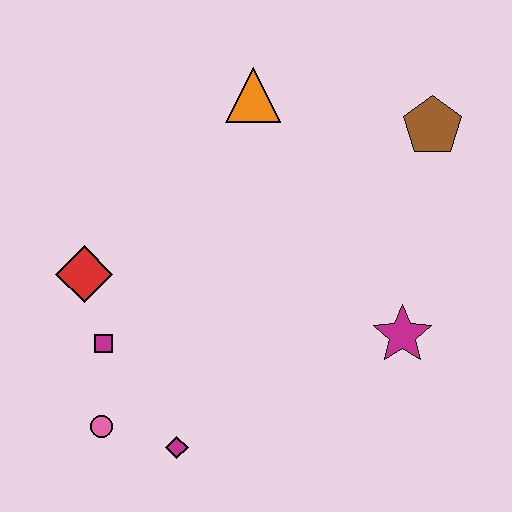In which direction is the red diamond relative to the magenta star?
The red diamond is to the left of the magenta star.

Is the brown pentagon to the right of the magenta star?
Yes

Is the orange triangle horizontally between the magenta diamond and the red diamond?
No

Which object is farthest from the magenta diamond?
The brown pentagon is farthest from the magenta diamond.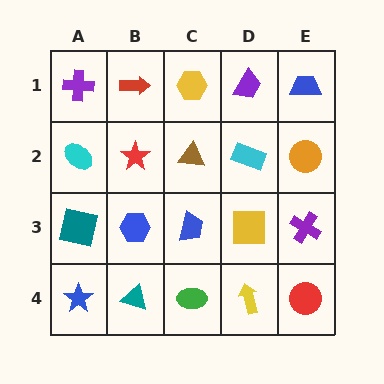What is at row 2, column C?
A brown triangle.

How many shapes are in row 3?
5 shapes.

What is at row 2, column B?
A red star.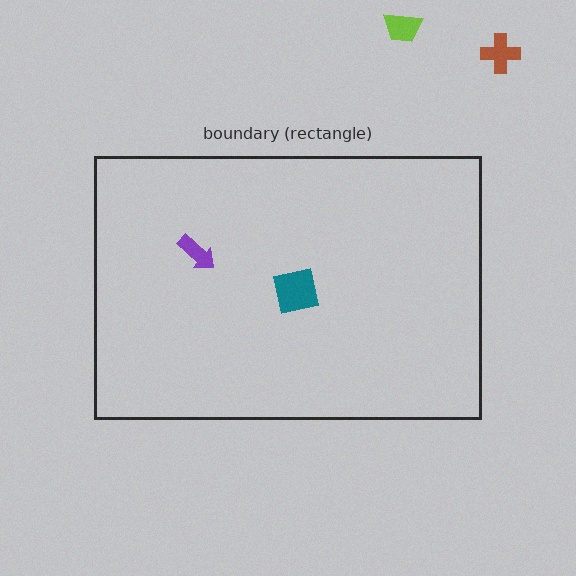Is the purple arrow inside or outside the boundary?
Inside.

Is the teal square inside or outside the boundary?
Inside.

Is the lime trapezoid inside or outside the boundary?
Outside.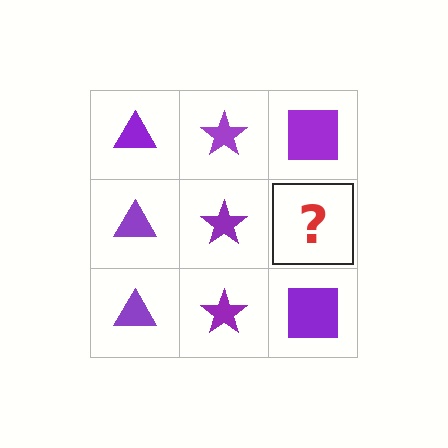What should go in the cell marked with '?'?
The missing cell should contain a purple square.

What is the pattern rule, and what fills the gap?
The rule is that each column has a consistent shape. The gap should be filled with a purple square.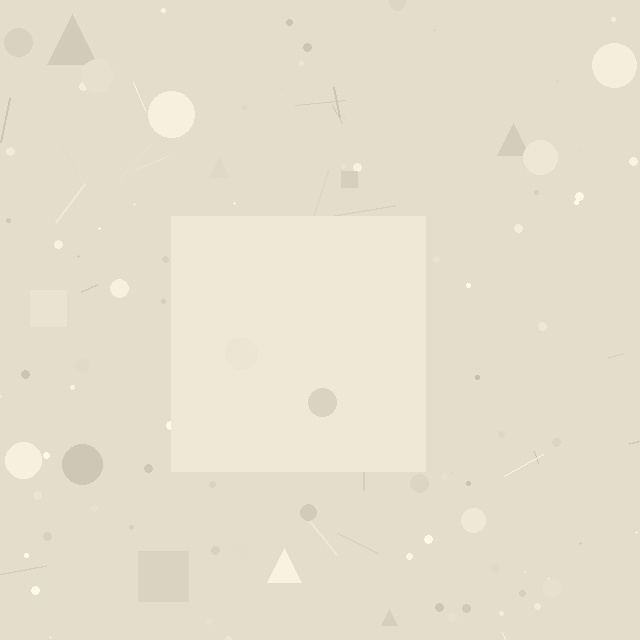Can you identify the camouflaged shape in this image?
The camouflaged shape is a square.